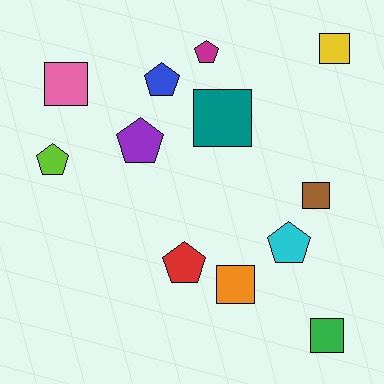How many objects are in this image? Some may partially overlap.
There are 12 objects.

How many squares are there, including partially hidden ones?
There are 6 squares.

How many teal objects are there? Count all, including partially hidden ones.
There is 1 teal object.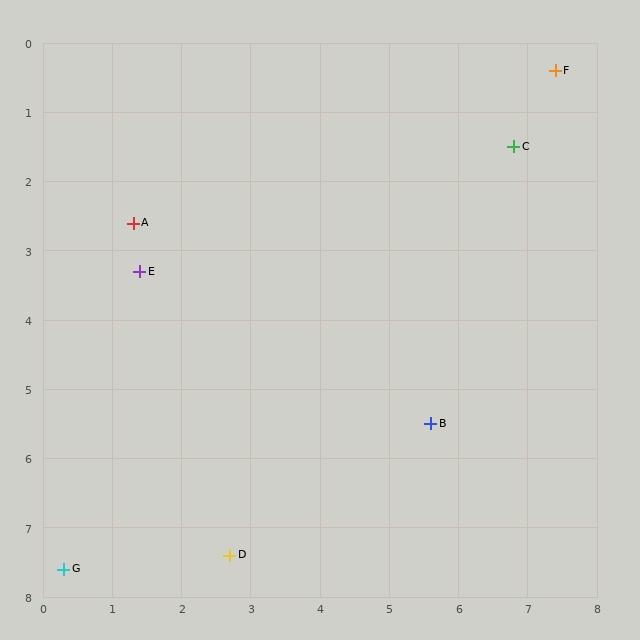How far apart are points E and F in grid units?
Points E and F are about 6.7 grid units apart.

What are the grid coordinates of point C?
Point C is at approximately (6.8, 1.5).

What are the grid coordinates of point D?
Point D is at approximately (2.7, 7.4).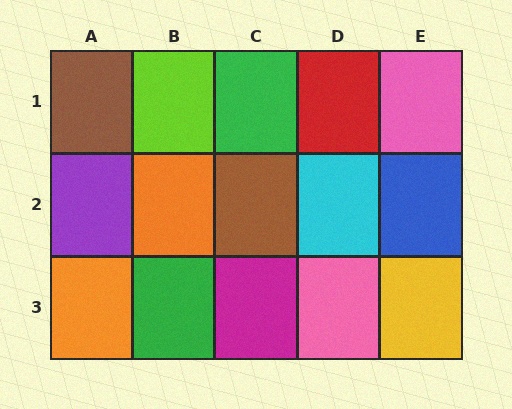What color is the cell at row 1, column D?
Red.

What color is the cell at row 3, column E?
Yellow.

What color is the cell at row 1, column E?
Pink.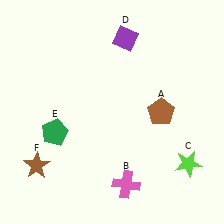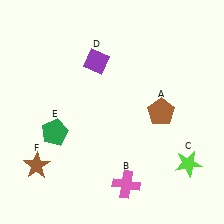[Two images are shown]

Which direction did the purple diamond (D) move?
The purple diamond (D) moved left.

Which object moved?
The purple diamond (D) moved left.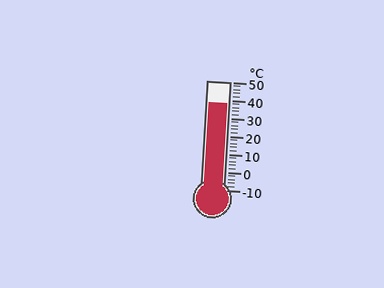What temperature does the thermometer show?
The thermometer shows approximately 38°C.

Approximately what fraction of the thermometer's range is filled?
The thermometer is filled to approximately 80% of its range.